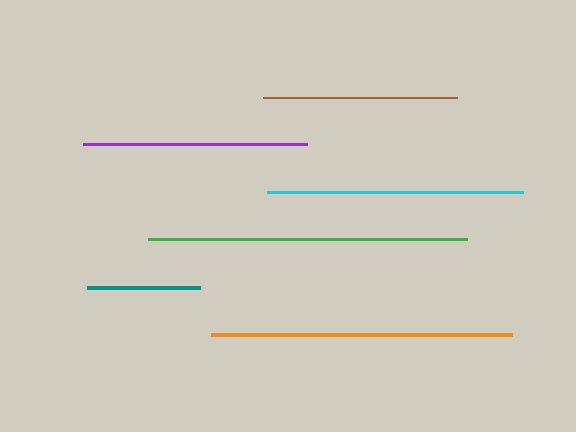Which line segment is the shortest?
The teal line is the shortest at approximately 112 pixels.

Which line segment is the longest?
The green line is the longest at approximately 319 pixels.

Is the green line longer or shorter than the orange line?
The green line is longer than the orange line.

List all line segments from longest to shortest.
From longest to shortest: green, orange, cyan, purple, brown, teal.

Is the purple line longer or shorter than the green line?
The green line is longer than the purple line.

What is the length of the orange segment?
The orange segment is approximately 301 pixels long.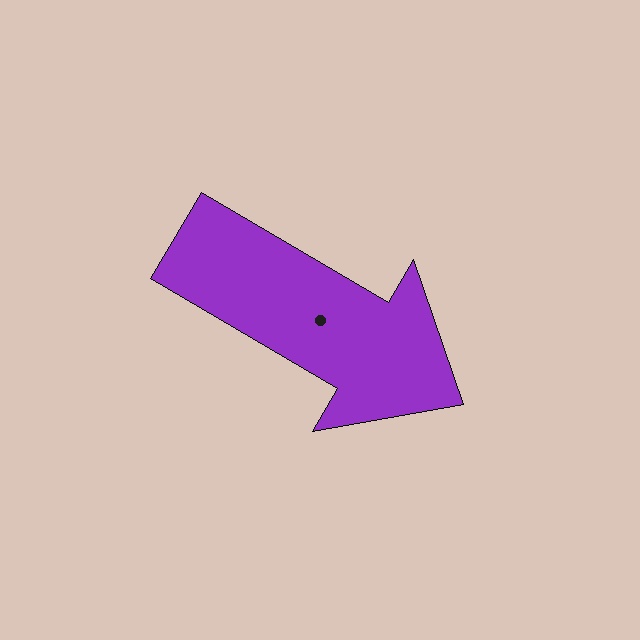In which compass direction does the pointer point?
Southeast.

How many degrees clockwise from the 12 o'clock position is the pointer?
Approximately 121 degrees.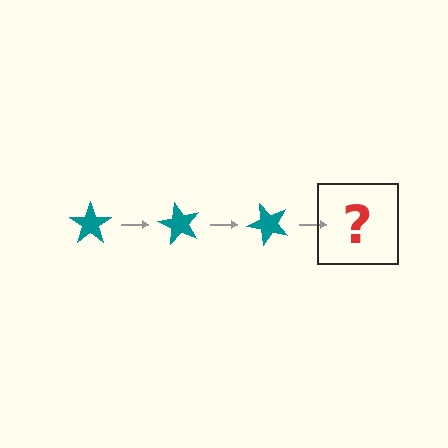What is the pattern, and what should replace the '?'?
The pattern is that the star rotates 60 degrees each step. The '?' should be a teal star rotated 180 degrees.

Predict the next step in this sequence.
The next step is a teal star rotated 180 degrees.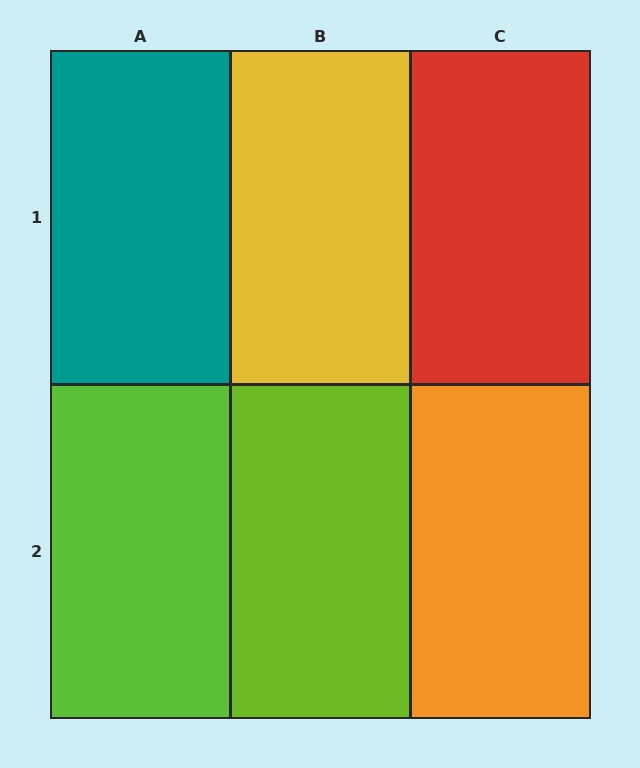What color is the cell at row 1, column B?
Yellow.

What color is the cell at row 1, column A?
Teal.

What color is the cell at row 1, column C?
Red.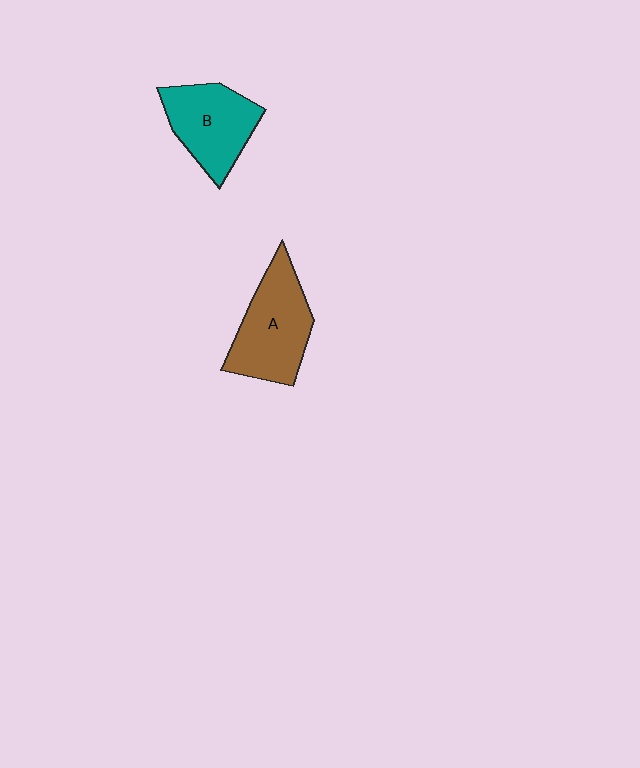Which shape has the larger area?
Shape A (brown).